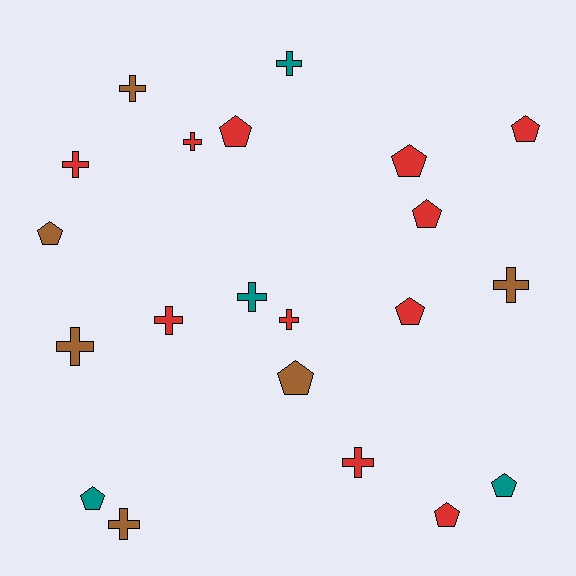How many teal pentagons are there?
There are 2 teal pentagons.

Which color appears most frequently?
Red, with 11 objects.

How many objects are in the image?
There are 21 objects.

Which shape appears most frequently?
Cross, with 11 objects.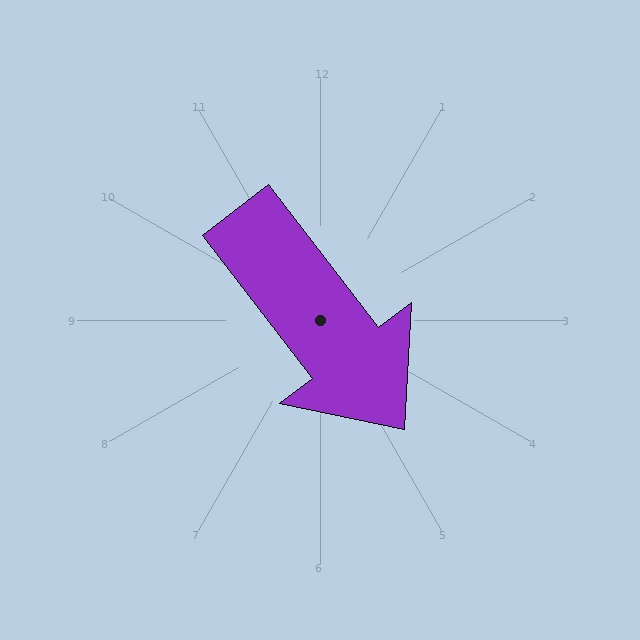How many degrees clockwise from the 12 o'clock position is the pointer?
Approximately 143 degrees.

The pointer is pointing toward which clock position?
Roughly 5 o'clock.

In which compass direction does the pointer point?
Southeast.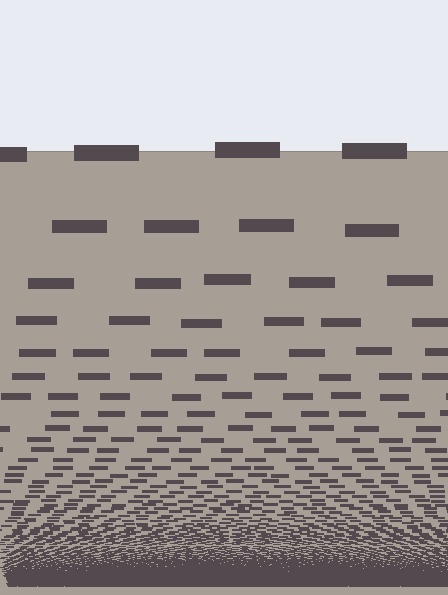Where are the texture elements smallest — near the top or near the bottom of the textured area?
Near the bottom.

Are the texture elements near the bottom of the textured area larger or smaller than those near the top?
Smaller. The gradient is inverted — elements near the bottom are smaller and denser.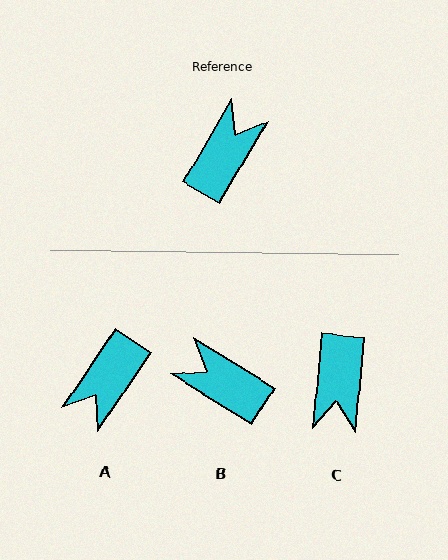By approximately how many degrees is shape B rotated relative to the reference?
Approximately 88 degrees counter-clockwise.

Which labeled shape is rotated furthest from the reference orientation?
A, about 176 degrees away.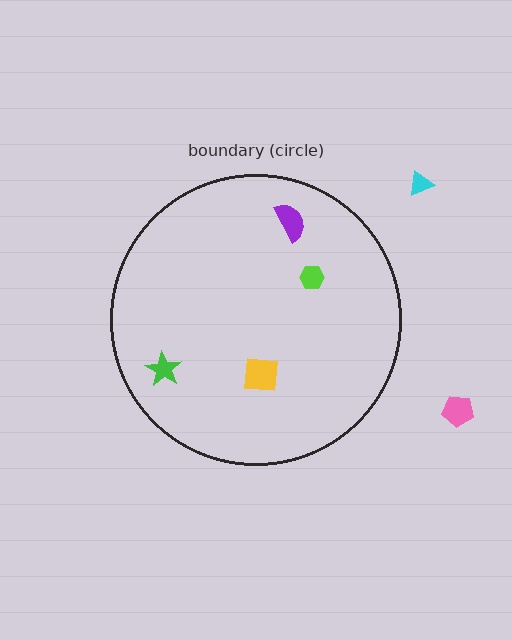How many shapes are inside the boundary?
4 inside, 2 outside.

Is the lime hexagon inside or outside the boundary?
Inside.